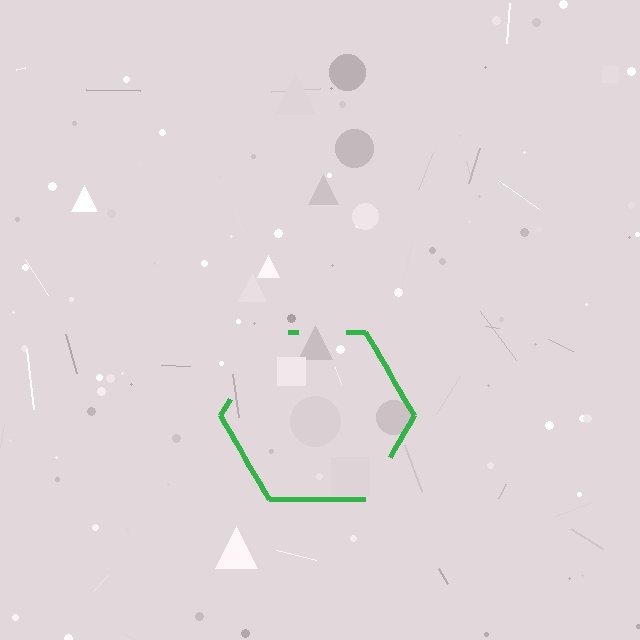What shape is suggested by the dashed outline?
The dashed outline suggests a hexagon.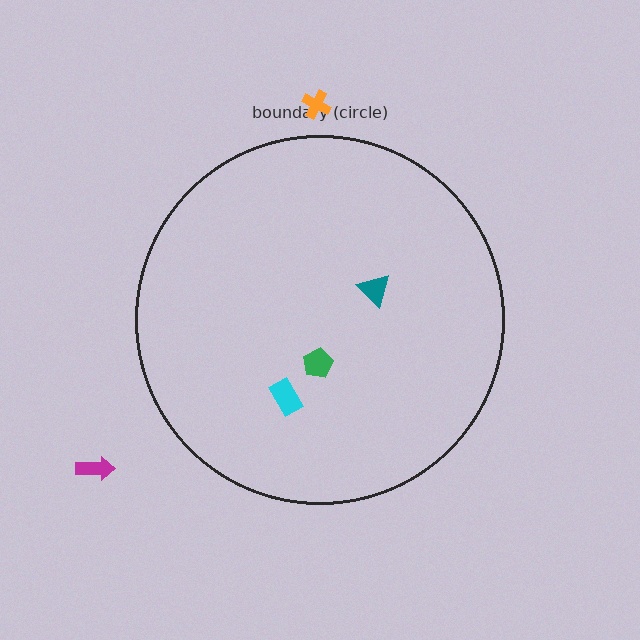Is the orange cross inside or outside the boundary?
Outside.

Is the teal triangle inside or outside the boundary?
Inside.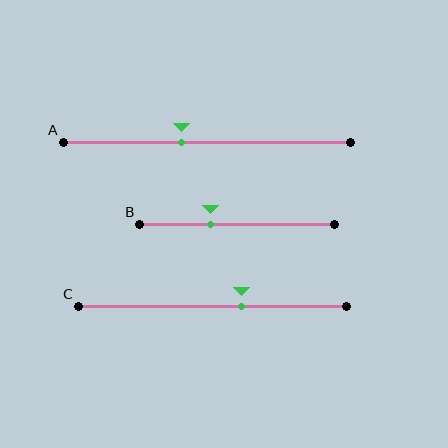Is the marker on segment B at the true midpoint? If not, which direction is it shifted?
No, the marker on segment B is shifted to the left by about 14% of the segment length.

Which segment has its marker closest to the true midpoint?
Segment A has its marker closest to the true midpoint.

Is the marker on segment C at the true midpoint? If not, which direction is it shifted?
No, the marker on segment C is shifted to the right by about 11% of the segment length.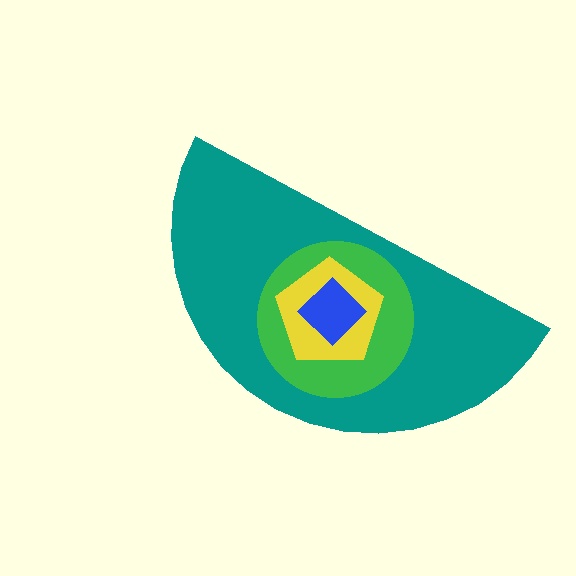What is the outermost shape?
The teal semicircle.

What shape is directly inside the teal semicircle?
The green circle.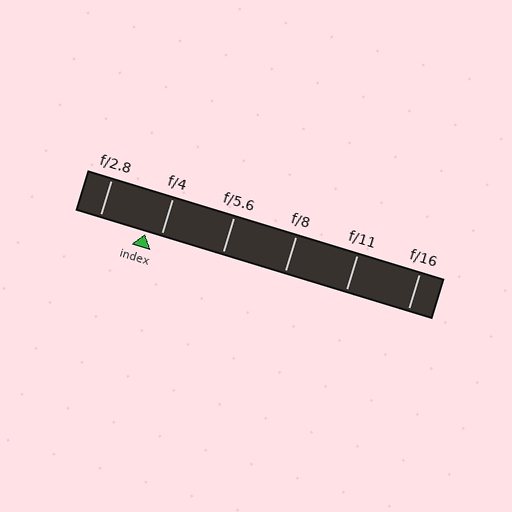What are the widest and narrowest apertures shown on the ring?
The widest aperture shown is f/2.8 and the narrowest is f/16.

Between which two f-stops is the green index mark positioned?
The index mark is between f/2.8 and f/4.